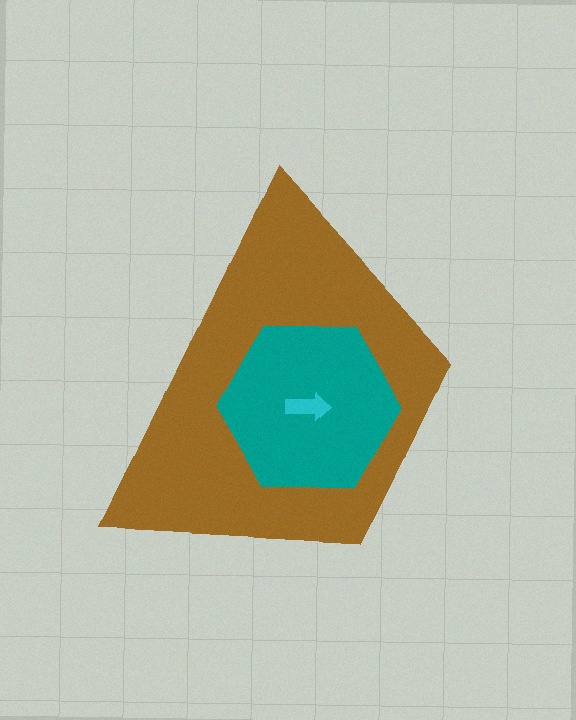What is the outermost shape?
The brown trapezoid.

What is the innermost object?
The cyan arrow.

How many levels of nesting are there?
3.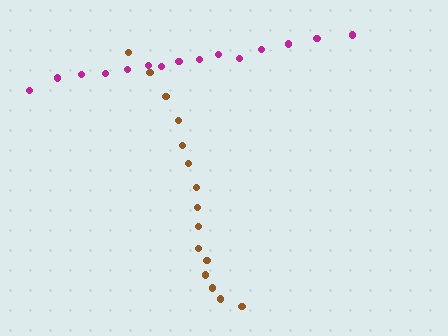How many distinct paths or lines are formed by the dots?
There are 2 distinct paths.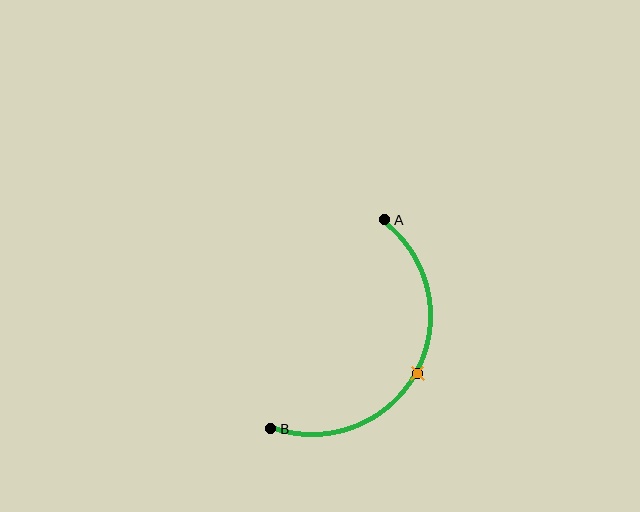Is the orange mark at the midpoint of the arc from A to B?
Yes. The orange mark lies on the arc at equal arc-length from both A and B — it is the arc midpoint.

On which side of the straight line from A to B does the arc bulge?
The arc bulges to the right of the straight line connecting A and B.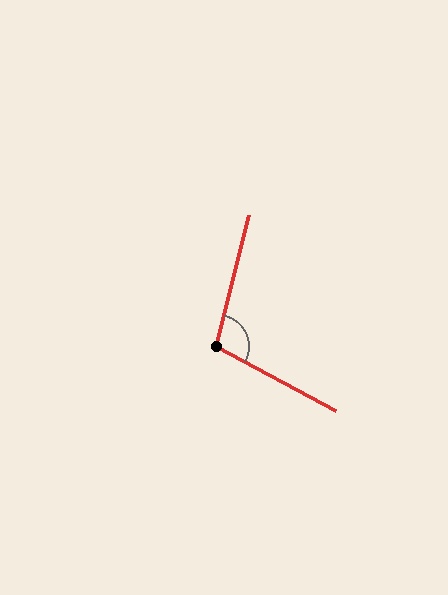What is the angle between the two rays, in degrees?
Approximately 105 degrees.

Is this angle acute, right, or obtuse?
It is obtuse.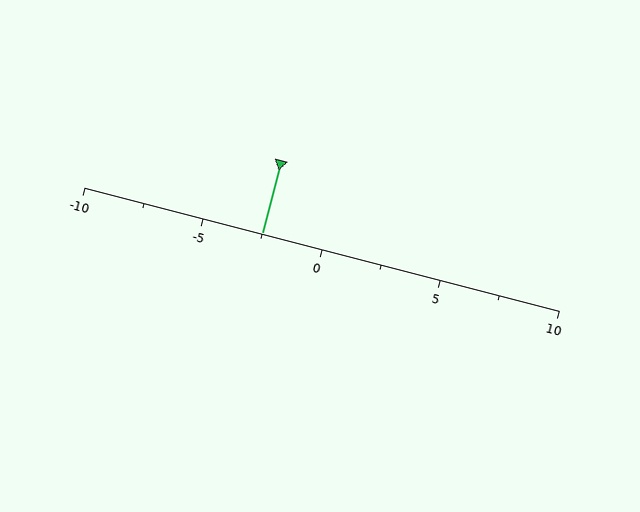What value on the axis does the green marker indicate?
The marker indicates approximately -2.5.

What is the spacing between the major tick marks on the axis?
The major ticks are spaced 5 apart.